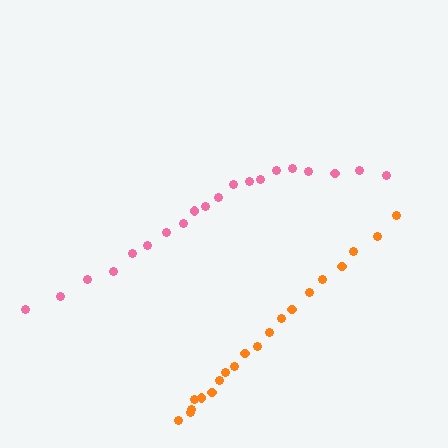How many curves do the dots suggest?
There are 2 distinct paths.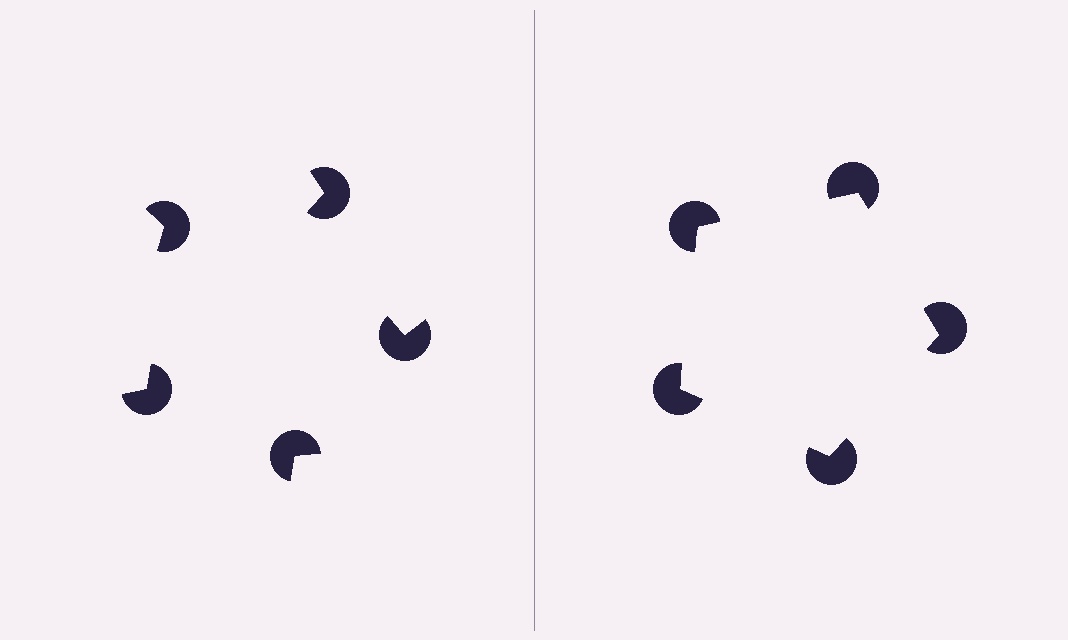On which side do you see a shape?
An illusory pentagon appears on the right side. On the left side the wedge cuts are rotated, so no coherent shape forms.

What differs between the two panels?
The pac-man discs are positioned identically on both sides; only the wedge orientations differ. On the right they align to a pentagon; on the left they are misaligned.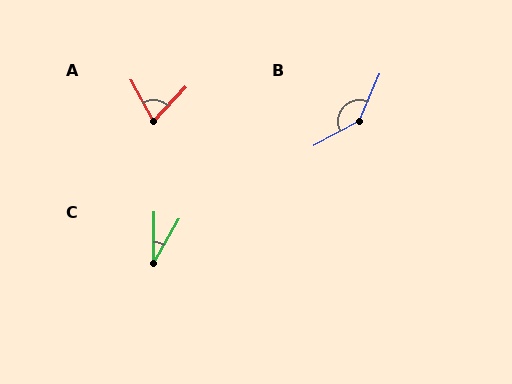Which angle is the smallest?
C, at approximately 30 degrees.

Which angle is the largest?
B, at approximately 142 degrees.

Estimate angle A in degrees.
Approximately 72 degrees.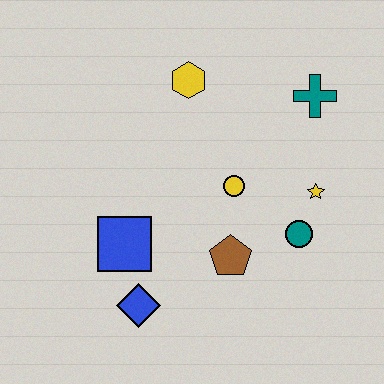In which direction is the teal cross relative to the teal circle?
The teal cross is above the teal circle.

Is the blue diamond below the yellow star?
Yes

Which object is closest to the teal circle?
The yellow star is closest to the teal circle.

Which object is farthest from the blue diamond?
The teal cross is farthest from the blue diamond.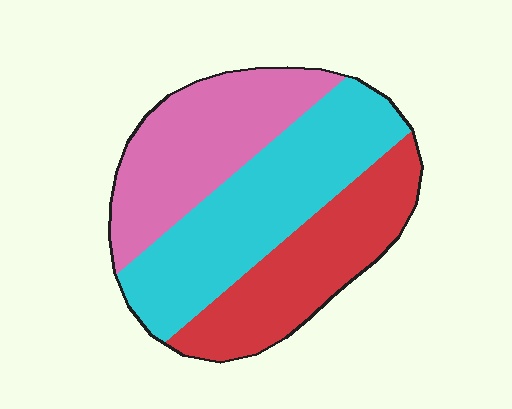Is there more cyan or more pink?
Cyan.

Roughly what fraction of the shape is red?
Red takes up about one third (1/3) of the shape.